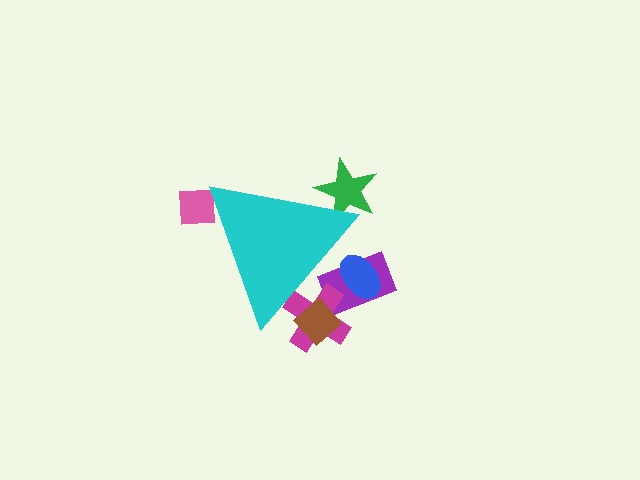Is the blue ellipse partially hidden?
Yes, the blue ellipse is partially hidden behind the cyan triangle.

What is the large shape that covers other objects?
A cyan triangle.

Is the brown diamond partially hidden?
Yes, the brown diamond is partially hidden behind the cyan triangle.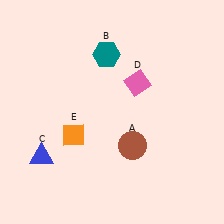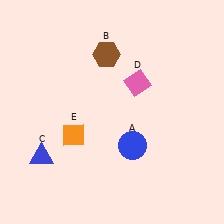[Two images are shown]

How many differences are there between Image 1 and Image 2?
There are 2 differences between the two images.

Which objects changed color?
A changed from brown to blue. B changed from teal to brown.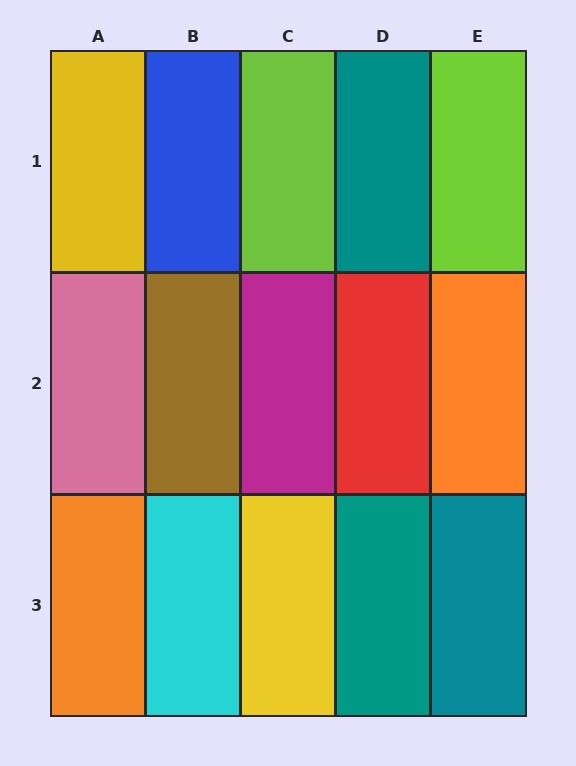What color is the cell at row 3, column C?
Yellow.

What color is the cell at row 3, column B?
Cyan.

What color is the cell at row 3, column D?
Teal.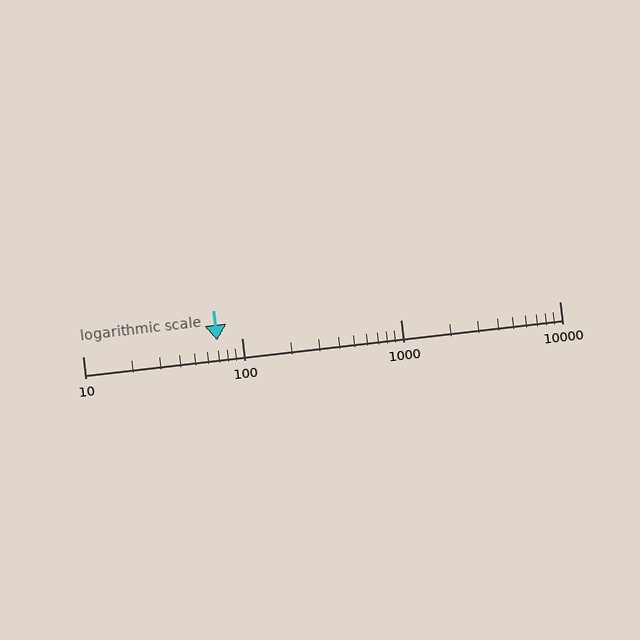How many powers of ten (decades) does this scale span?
The scale spans 3 decades, from 10 to 10000.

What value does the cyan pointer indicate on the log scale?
The pointer indicates approximately 70.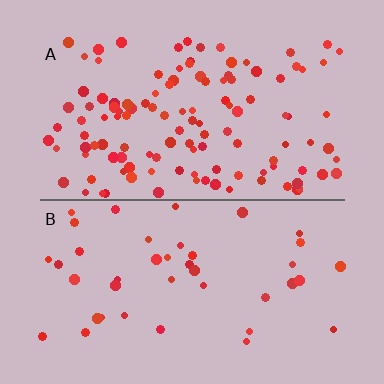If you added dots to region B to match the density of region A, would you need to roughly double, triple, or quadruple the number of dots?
Approximately triple.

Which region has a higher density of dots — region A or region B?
A (the top).